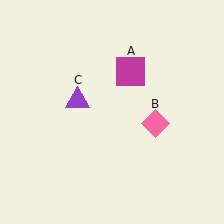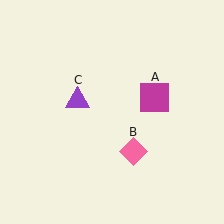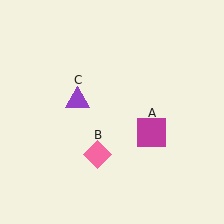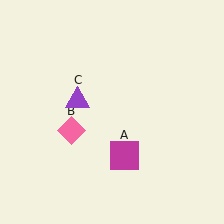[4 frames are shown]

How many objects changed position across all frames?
2 objects changed position: magenta square (object A), pink diamond (object B).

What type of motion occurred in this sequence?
The magenta square (object A), pink diamond (object B) rotated clockwise around the center of the scene.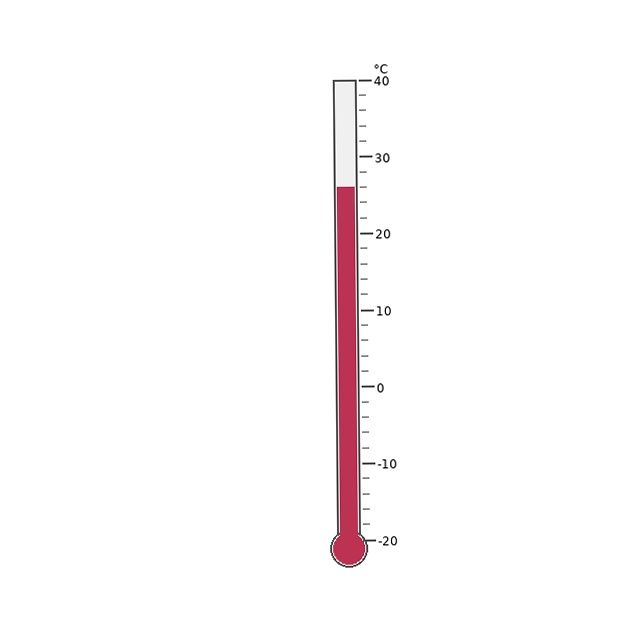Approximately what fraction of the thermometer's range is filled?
The thermometer is filled to approximately 75% of its range.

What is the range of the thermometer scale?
The thermometer scale ranges from -20°C to 40°C.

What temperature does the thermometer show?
The thermometer shows approximately 26°C.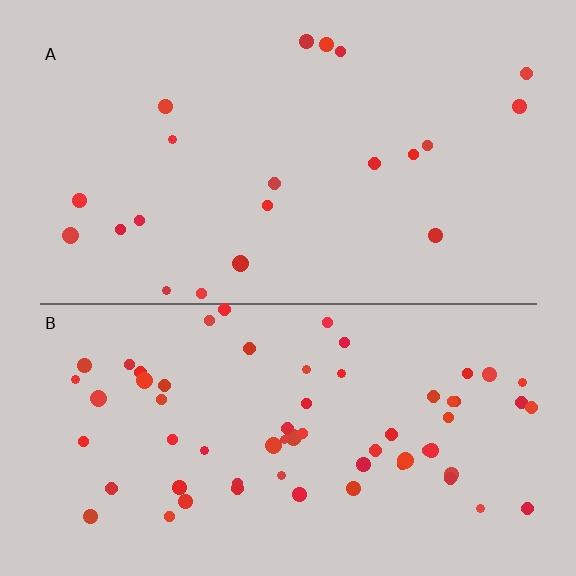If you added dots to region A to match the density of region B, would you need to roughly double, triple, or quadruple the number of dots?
Approximately triple.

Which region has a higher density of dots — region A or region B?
B (the bottom).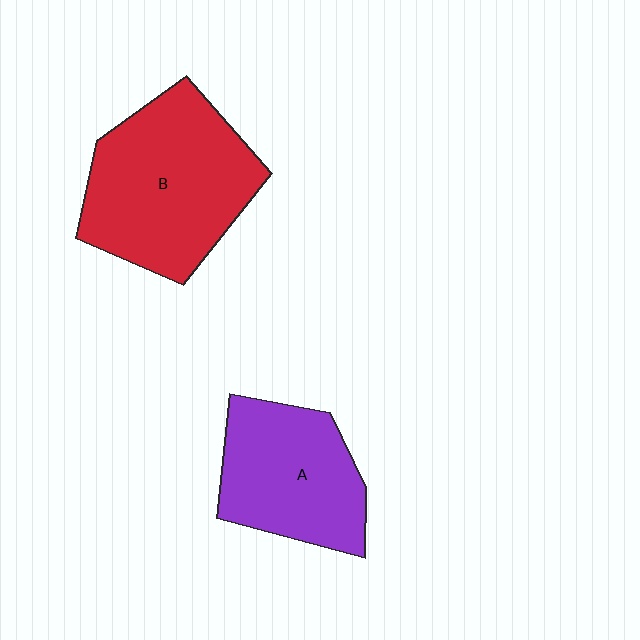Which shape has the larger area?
Shape B (red).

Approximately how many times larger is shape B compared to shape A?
Approximately 1.3 times.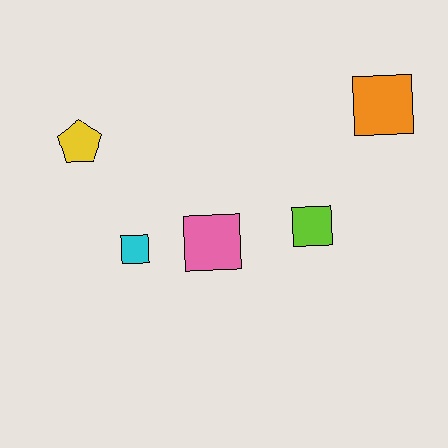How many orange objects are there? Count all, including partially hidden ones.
There is 1 orange object.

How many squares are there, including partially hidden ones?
There are 4 squares.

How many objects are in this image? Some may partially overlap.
There are 5 objects.